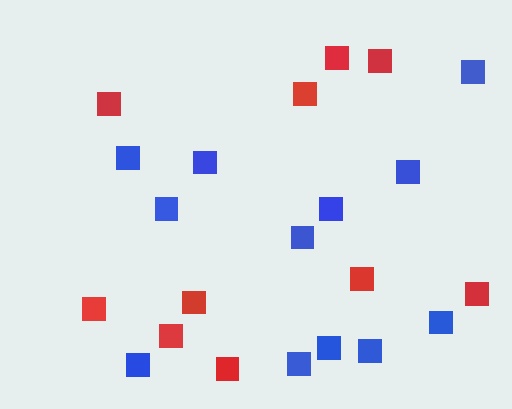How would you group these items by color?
There are 2 groups: one group of blue squares (12) and one group of red squares (10).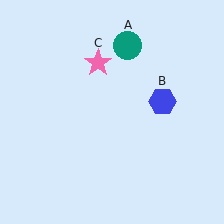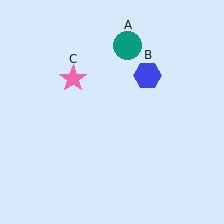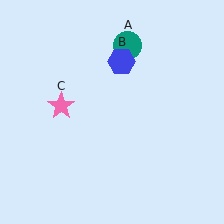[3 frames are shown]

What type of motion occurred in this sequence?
The blue hexagon (object B), pink star (object C) rotated counterclockwise around the center of the scene.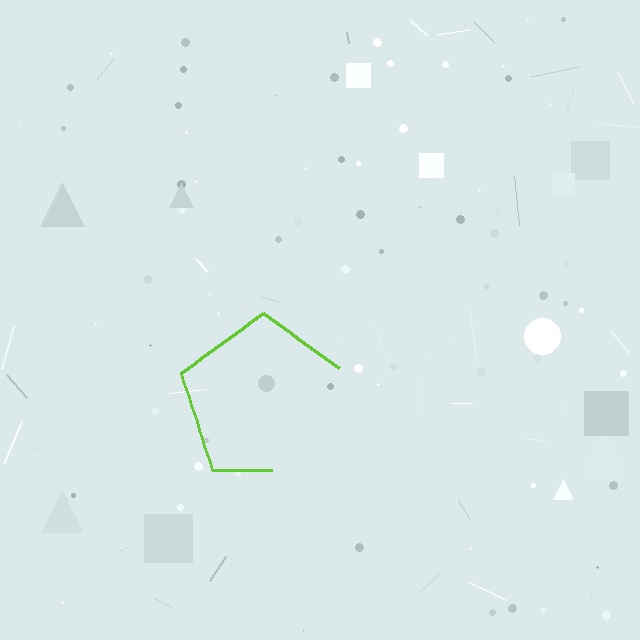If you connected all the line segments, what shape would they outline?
They would outline a pentagon.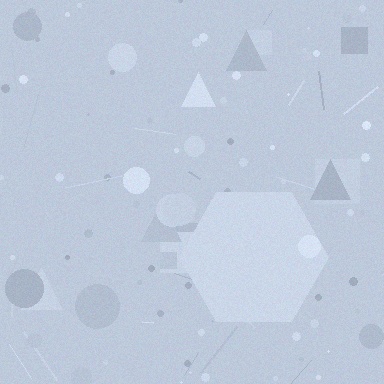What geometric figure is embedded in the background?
A hexagon is embedded in the background.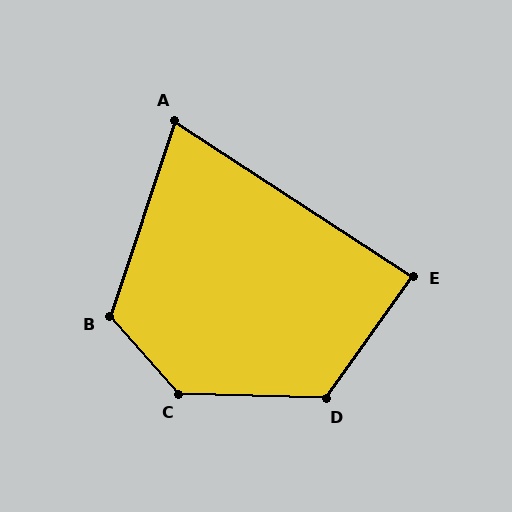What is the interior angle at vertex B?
Approximately 120 degrees (obtuse).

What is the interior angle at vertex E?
Approximately 88 degrees (approximately right).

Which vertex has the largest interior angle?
C, at approximately 133 degrees.